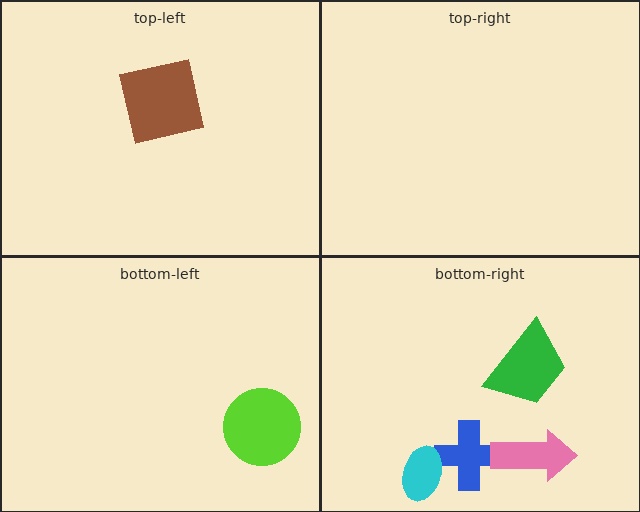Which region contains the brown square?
The top-left region.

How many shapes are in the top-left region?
1.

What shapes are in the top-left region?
The brown square.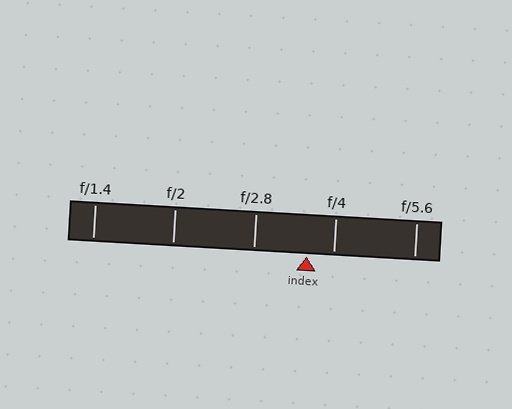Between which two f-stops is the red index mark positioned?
The index mark is between f/2.8 and f/4.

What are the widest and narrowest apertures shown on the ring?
The widest aperture shown is f/1.4 and the narrowest is f/5.6.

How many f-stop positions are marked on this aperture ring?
There are 5 f-stop positions marked.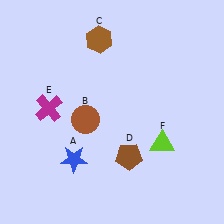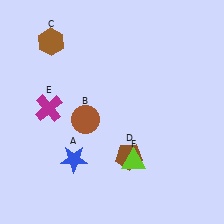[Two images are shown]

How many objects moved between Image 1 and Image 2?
2 objects moved between the two images.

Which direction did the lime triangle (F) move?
The lime triangle (F) moved left.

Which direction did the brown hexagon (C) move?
The brown hexagon (C) moved left.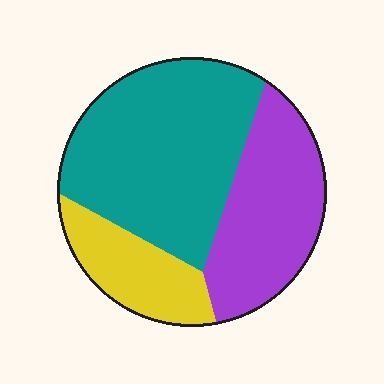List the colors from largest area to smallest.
From largest to smallest: teal, purple, yellow.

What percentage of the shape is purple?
Purple covers about 30% of the shape.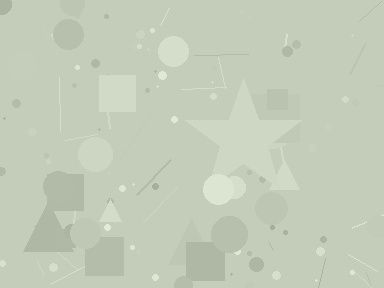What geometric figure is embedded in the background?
A star is embedded in the background.